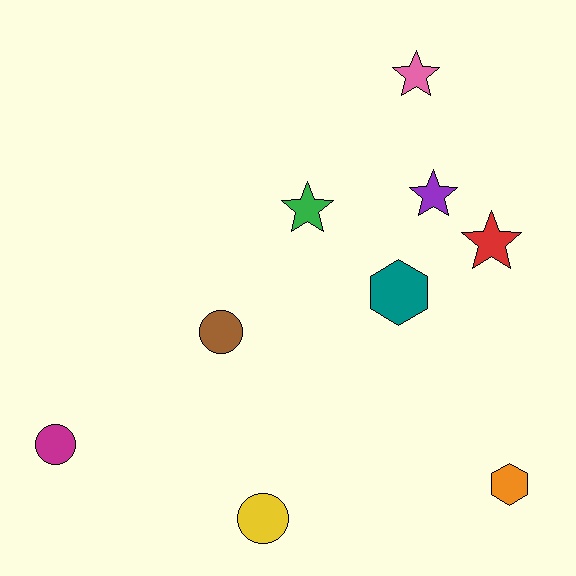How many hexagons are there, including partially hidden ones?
There are 2 hexagons.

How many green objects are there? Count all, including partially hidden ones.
There is 1 green object.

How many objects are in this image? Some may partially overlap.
There are 9 objects.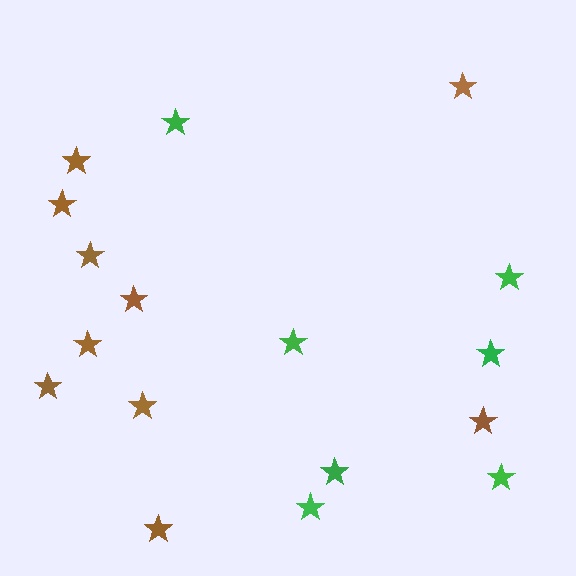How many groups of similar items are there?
There are 2 groups: one group of green stars (7) and one group of brown stars (10).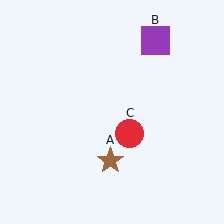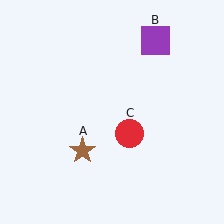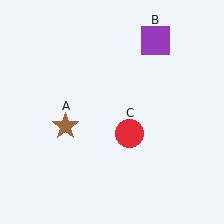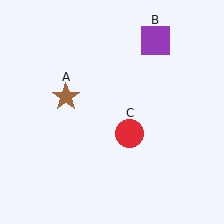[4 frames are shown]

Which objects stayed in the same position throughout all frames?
Purple square (object B) and red circle (object C) remained stationary.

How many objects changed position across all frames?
1 object changed position: brown star (object A).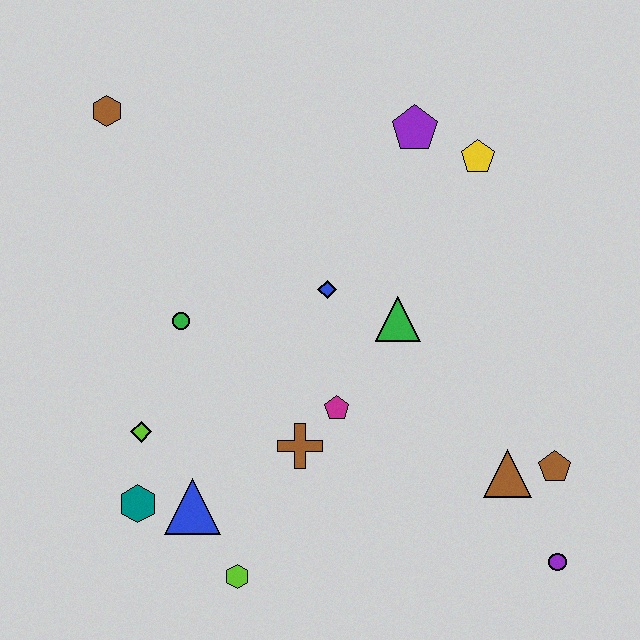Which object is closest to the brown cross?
The magenta pentagon is closest to the brown cross.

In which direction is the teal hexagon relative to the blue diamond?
The teal hexagon is below the blue diamond.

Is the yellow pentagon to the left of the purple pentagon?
No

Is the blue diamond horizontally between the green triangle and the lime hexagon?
Yes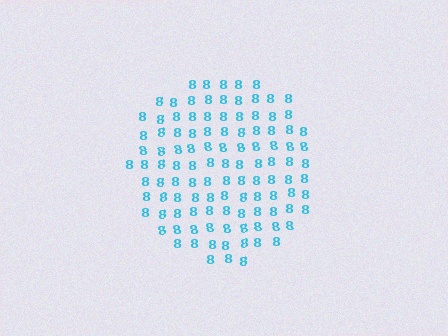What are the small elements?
The small elements are digit 8's.